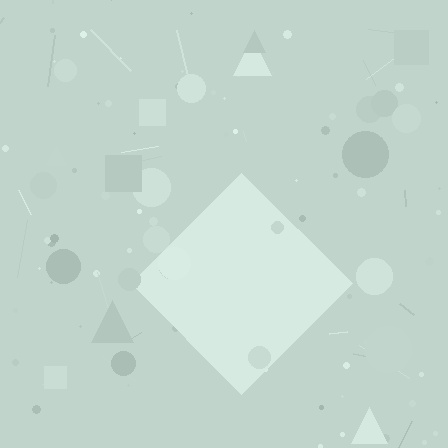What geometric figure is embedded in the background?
A diamond is embedded in the background.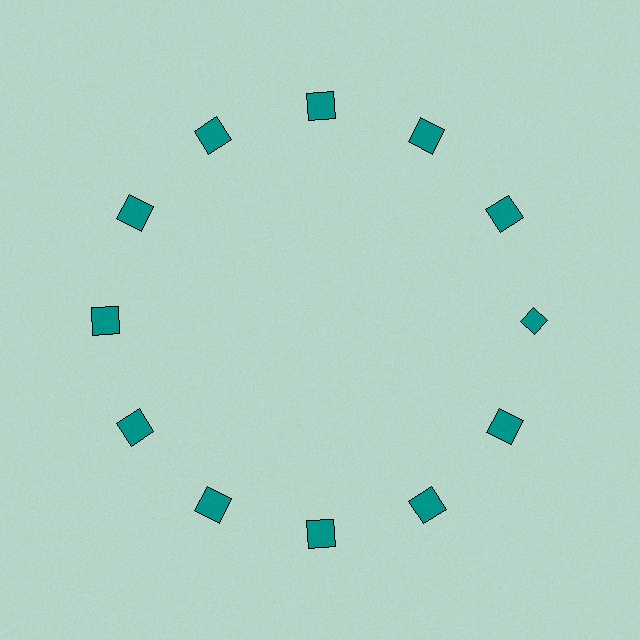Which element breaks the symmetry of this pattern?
The teal diamond at roughly the 3 o'clock position breaks the symmetry. All other shapes are teal squares.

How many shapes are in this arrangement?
There are 12 shapes arranged in a ring pattern.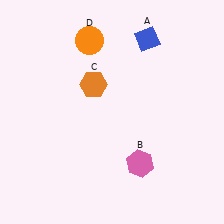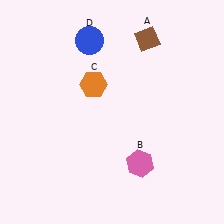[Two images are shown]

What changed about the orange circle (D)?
In Image 1, D is orange. In Image 2, it changed to blue.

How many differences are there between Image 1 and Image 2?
There are 2 differences between the two images.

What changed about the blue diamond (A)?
In Image 1, A is blue. In Image 2, it changed to brown.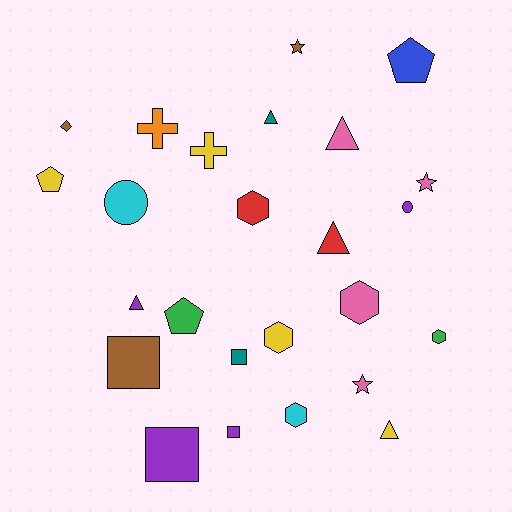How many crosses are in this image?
There are 2 crosses.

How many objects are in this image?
There are 25 objects.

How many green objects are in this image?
There are 2 green objects.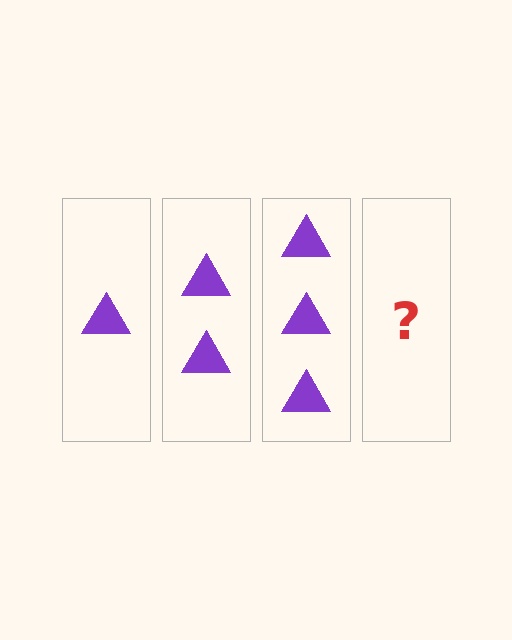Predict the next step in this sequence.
The next step is 4 triangles.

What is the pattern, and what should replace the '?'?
The pattern is that each step adds one more triangle. The '?' should be 4 triangles.